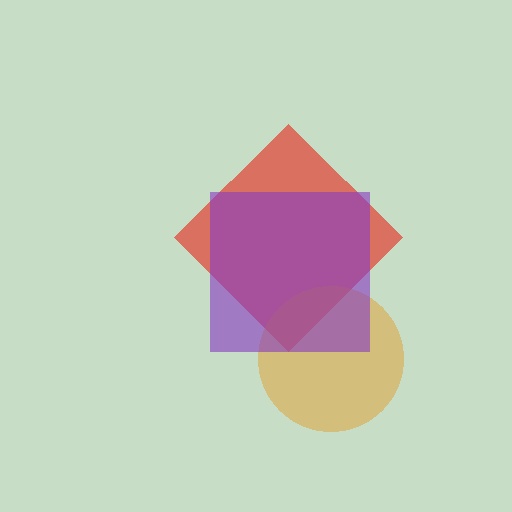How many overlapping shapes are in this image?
There are 3 overlapping shapes in the image.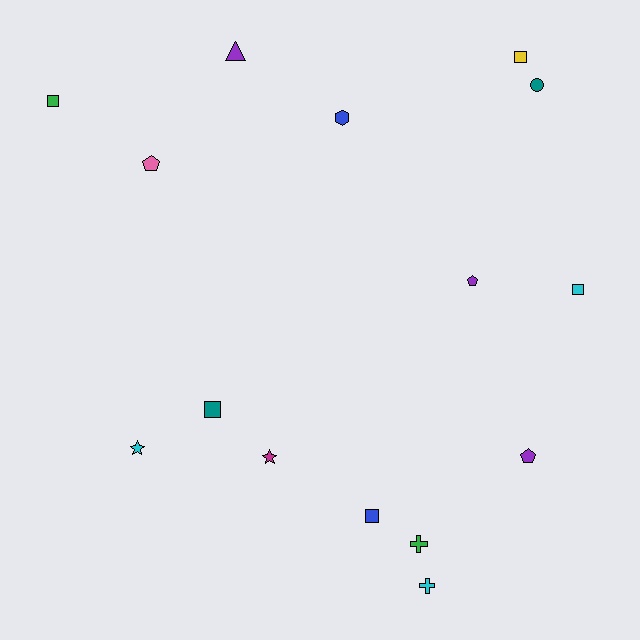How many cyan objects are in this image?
There are 3 cyan objects.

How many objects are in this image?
There are 15 objects.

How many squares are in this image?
There are 5 squares.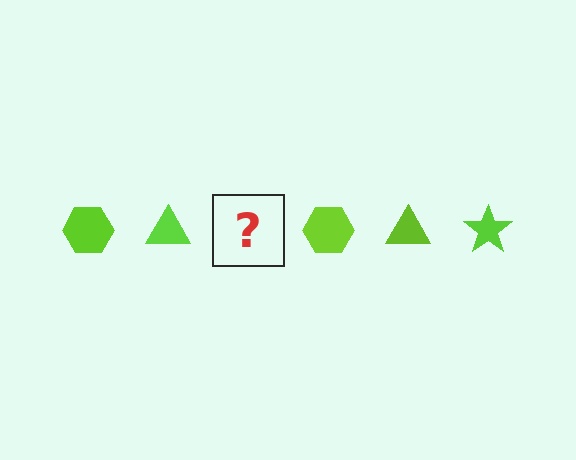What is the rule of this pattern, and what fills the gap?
The rule is that the pattern cycles through hexagon, triangle, star shapes in lime. The gap should be filled with a lime star.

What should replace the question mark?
The question mark should be replaced with a lime star.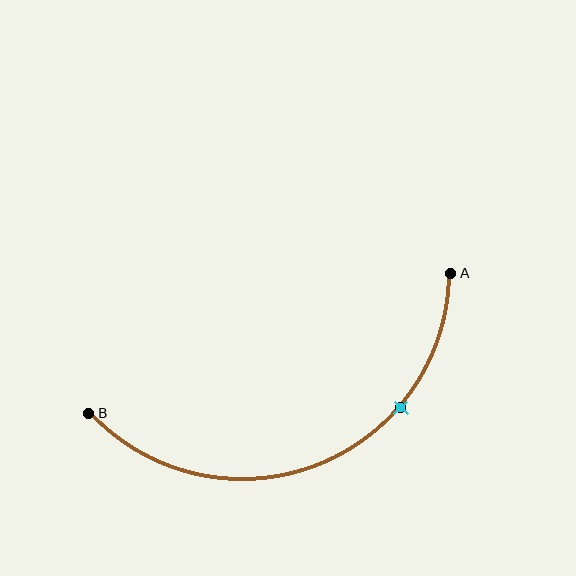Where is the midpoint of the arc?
The arc midpoint is the point on the curve farthest from the straight line joining A and B. It sits below that line.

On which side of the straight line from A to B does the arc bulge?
The arc bulges below the straight line connecting A and B.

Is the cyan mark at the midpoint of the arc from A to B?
No. The cyan mark lies on the arc but is closer to endpoint A. The arc midpoint would be at the point on the curve equidistant along the arc from both A and B.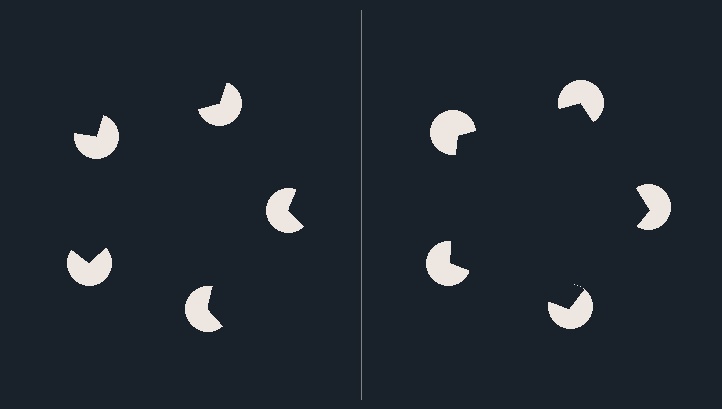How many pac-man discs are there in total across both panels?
10 — 5 on each side.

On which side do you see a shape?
An illusory pentagon appears on the right side. On the left side the wedge cuts are rotated, so no coherent shape forms.